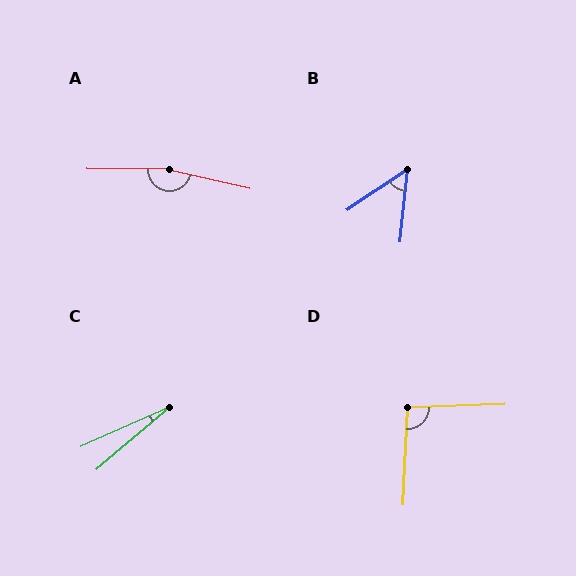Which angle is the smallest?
C, at approximately 16 degrees.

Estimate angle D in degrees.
Approximately 95 degrees.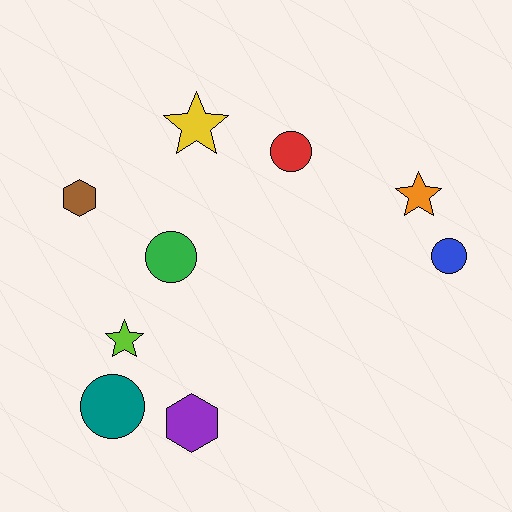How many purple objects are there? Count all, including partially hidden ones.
There is 1 purple object.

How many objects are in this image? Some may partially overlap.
There are 9 objects.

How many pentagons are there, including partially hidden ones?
There are no pentagons.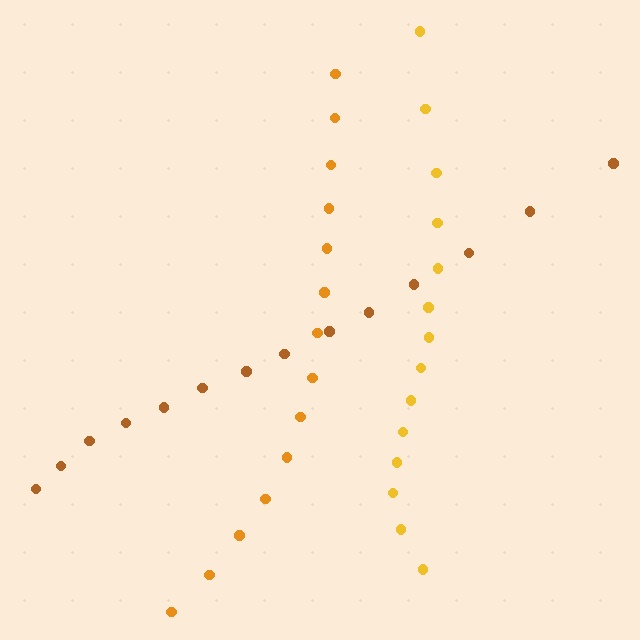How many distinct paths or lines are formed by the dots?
There are 3 distinct paths.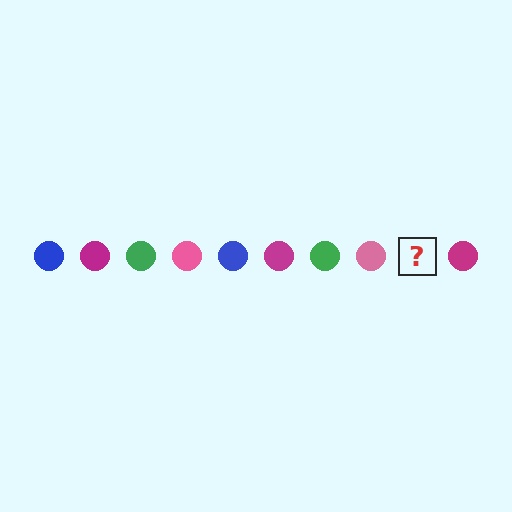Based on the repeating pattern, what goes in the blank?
The blank should be a blue circle.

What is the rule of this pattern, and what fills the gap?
The rule is that the pattern cycles through blue, magenta, green, pink circles. The gap should be filled with a blue circle.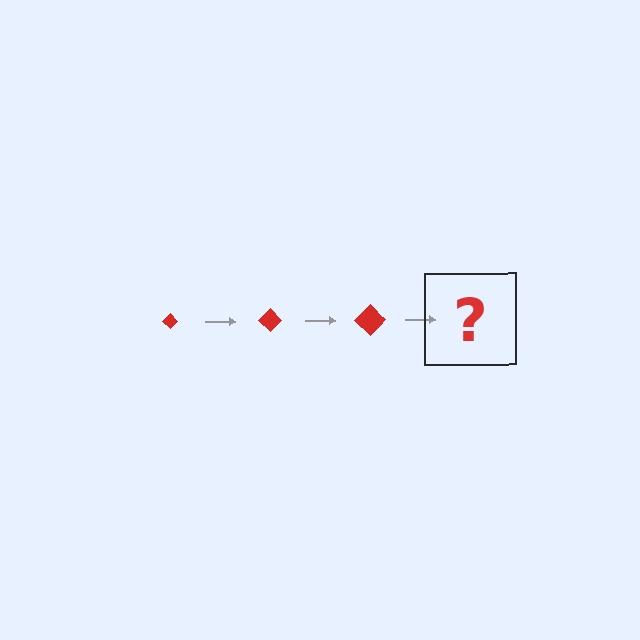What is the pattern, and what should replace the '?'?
The pattern is that the diamond gets progressively larger each step. The '?' should be a red diamond, larger than the previous one.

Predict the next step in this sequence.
The next step is a red diamond, larger than the previous one.